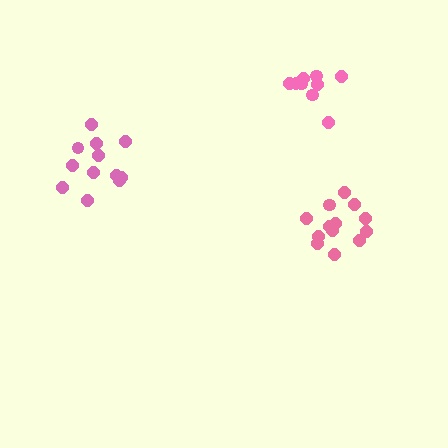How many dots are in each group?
Group 1: 12 dots, Group 2: 9 dots, Group 3: 13 dots (34 total).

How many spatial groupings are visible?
There are 3 spatial groupings.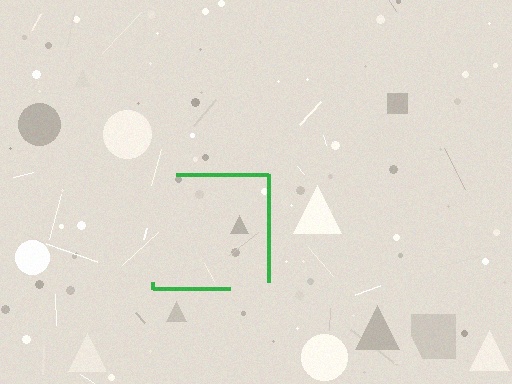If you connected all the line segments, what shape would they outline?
They would outline a square.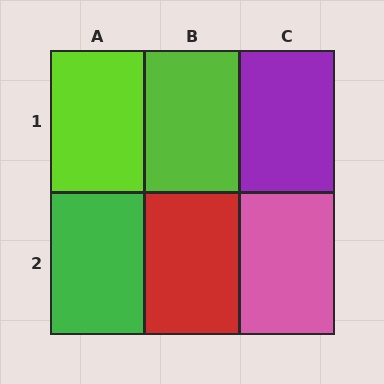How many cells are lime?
2 cells are lime.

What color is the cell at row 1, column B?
Lime.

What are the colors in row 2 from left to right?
Green, red, pink.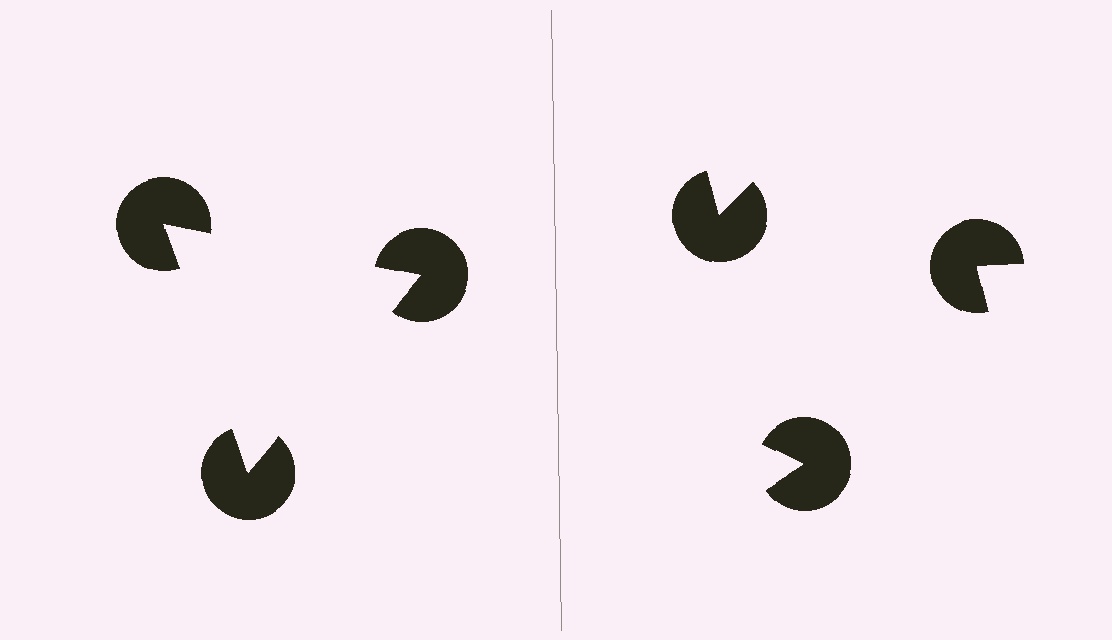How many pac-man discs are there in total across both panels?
6 — 3 on each side.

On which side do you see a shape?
An illusory triangle appears on the left side. On the right side the wedge cuts are rotated, so no coherent shape forms.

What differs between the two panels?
The pac-man discs are positioned identically on both sides; only the wedge orientations differ. On the left they align to a triangle; on the right they are misaligned.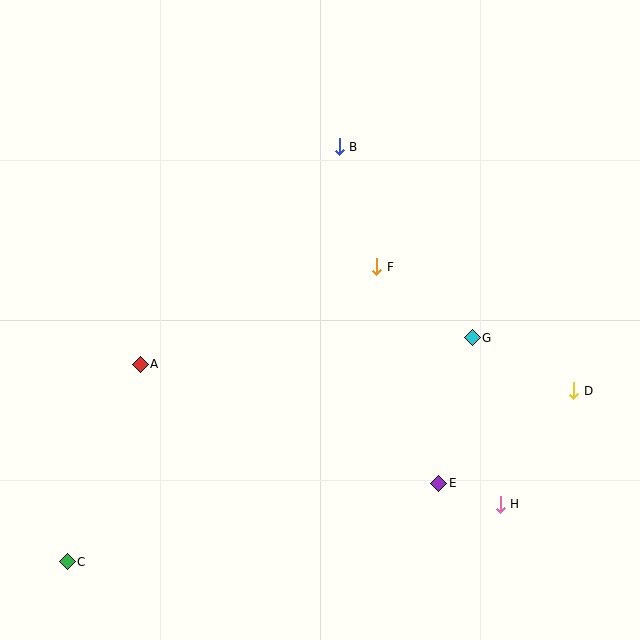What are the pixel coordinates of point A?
Point A is at (140, 364).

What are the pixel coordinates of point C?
Point C is at (67, 562).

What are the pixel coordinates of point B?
Point B is at (339, 147).